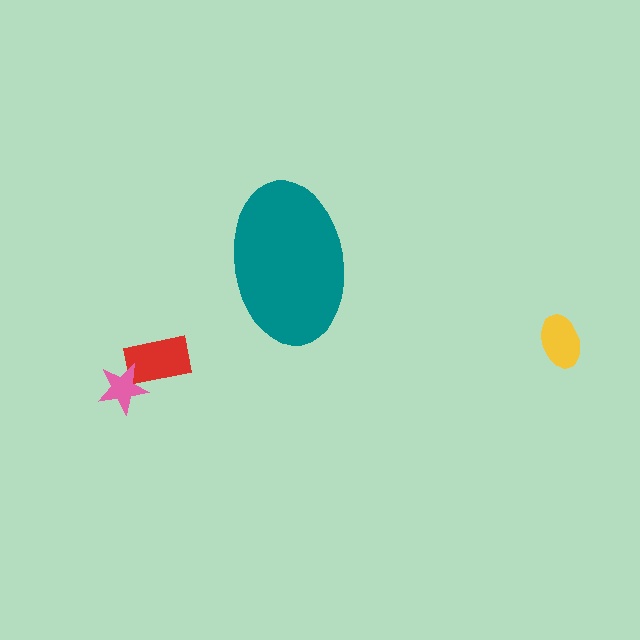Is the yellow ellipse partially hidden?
No, the yellow ellipse is fully visible.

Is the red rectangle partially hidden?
No, the red rectangle is fully visible.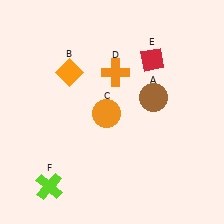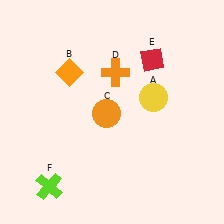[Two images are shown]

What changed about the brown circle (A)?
In Image 1, A is brown. In Image 2, it changed to yellow.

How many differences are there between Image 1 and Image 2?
There is 1 difference between the two images.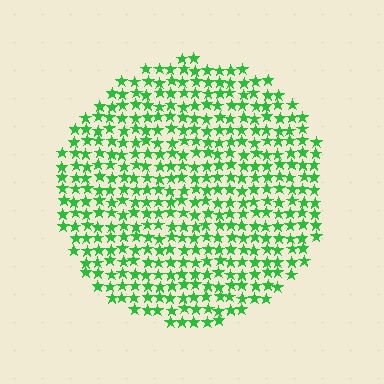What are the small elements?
The small elements are stars.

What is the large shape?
The large shape is a circle.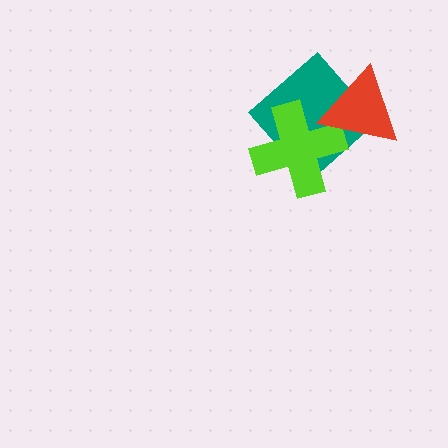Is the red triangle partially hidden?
No, no other shape covers it.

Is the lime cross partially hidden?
Yes, it is partially covered by another shape.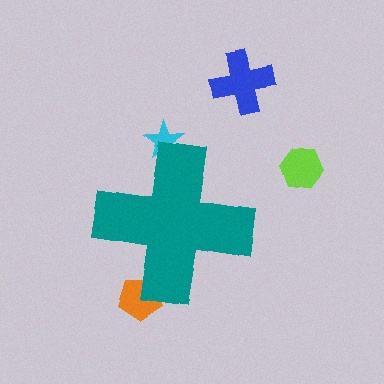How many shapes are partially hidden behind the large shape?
2 shapes are partially hidden.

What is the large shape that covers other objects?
A teal cross.